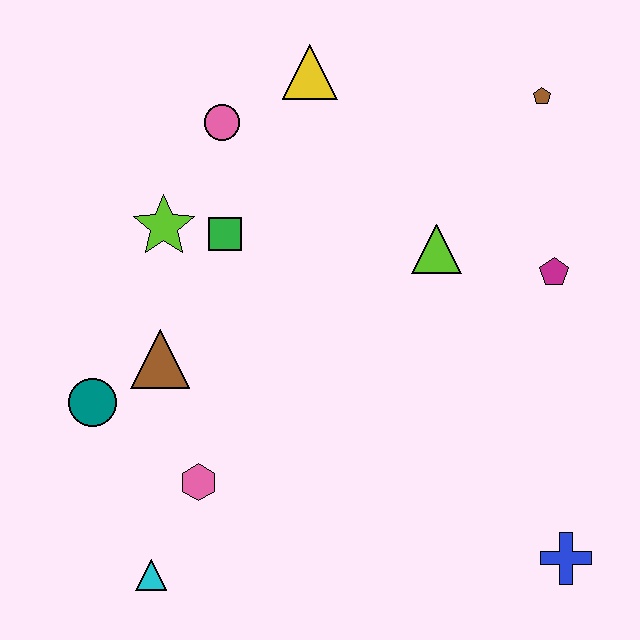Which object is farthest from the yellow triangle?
The blue cross is farthest from the yellow triangle.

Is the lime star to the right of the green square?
No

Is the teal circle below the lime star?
Yes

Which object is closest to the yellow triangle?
The pink circle is closest to the yellow triangle.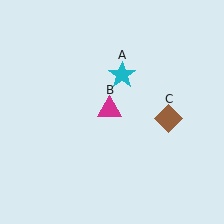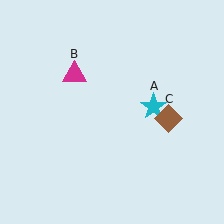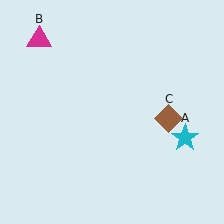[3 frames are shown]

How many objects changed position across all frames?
2 objects changed position: cyan star (object A), magenta triangle (object B).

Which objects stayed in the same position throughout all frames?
Brown diamond (object C) remained stationary.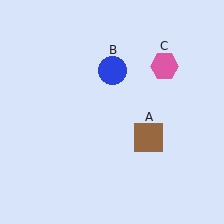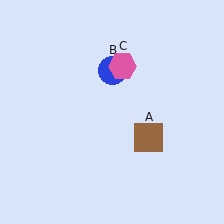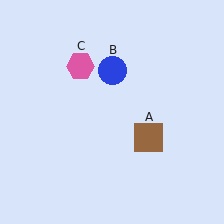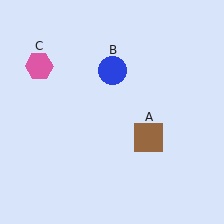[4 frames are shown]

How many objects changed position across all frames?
1 object changed position: pink hexagon (object C).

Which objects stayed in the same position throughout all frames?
Brown square (object A) and blue circle (object B) remained stationary.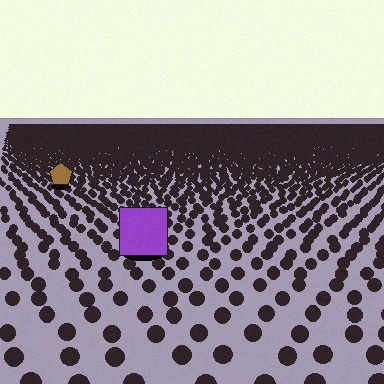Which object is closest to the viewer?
The purple square is closest. The texture marks near it are larger and more spread out.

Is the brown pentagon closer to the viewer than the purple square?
No. The purple square is closer — you can tell from the texture gradient: the ground texture is coarser near it.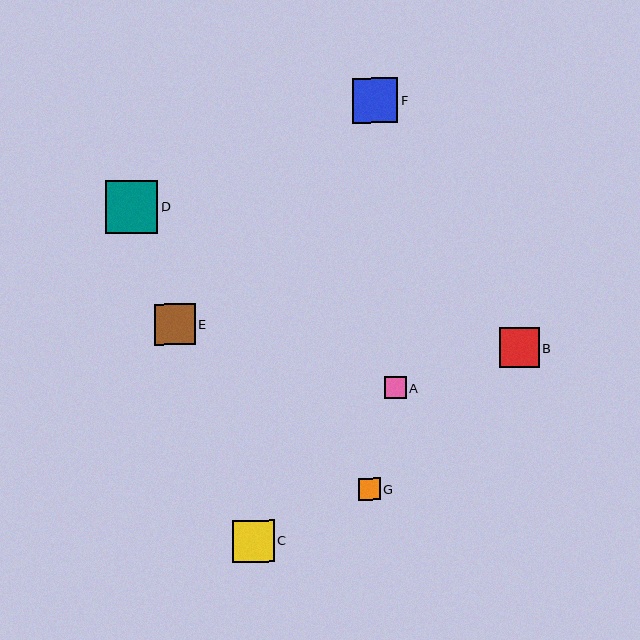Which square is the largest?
Square D is the largest with a size of approximately 53 pixels.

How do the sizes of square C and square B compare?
Square C and square B are approximately the same size.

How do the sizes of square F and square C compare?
Square F and square C are approximately the same size.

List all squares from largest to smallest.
From largest to smallest: D, F, C, E, B, G, A.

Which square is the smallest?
Square A is the smallest with a size of approximately 22 pixels.